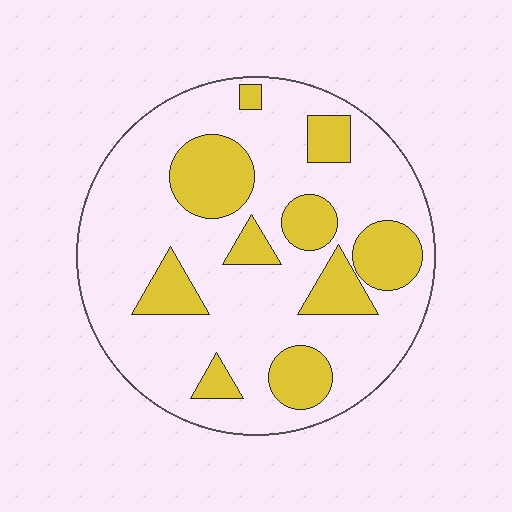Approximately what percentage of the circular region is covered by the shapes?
Approximately 25%.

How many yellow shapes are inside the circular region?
10.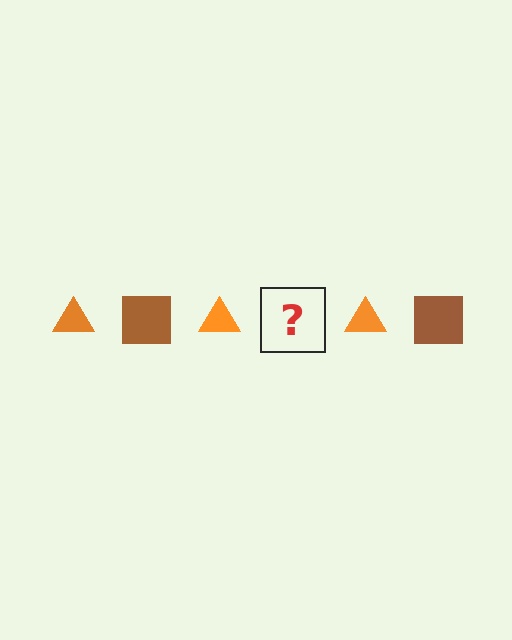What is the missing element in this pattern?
The missing element is a brown square.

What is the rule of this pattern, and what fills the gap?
The rule is that the pattern alternates between orange triangle and brown square. The gap should be filled with a brown square.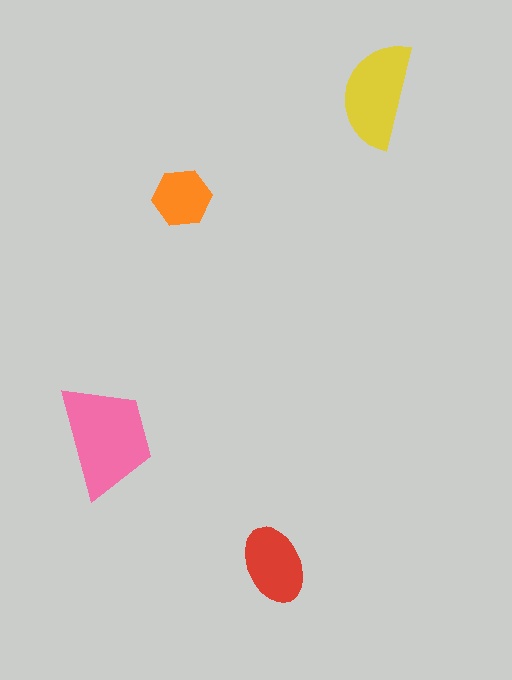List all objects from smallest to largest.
The orange hexagon, the red ellipse, the yellow semicircle, the pink trapezoid.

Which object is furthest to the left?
The pink trapezoid is leftmost.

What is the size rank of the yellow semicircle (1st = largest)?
2nd.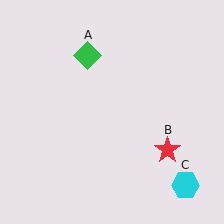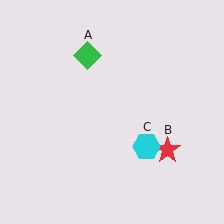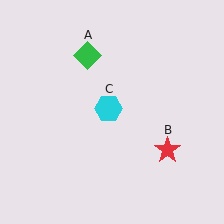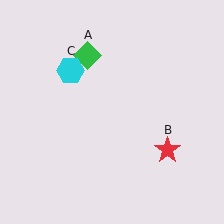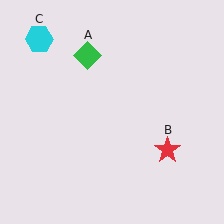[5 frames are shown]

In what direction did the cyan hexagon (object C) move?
The cyan hexagon (object C) moved up and to the left.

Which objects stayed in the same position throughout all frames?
Green diamond (object A) and red star (object B) remained stationary.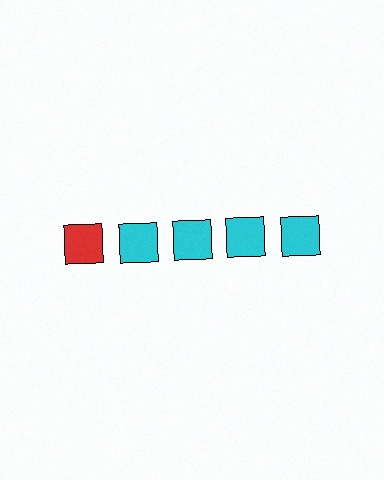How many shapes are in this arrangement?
There are 5 shapes arranged in a grid pattern.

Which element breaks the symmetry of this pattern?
The red square in the top row, leftmost column breaks the symmetry. All other shapes are cyan squares.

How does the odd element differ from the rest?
It has a different color: red instead of cyan.